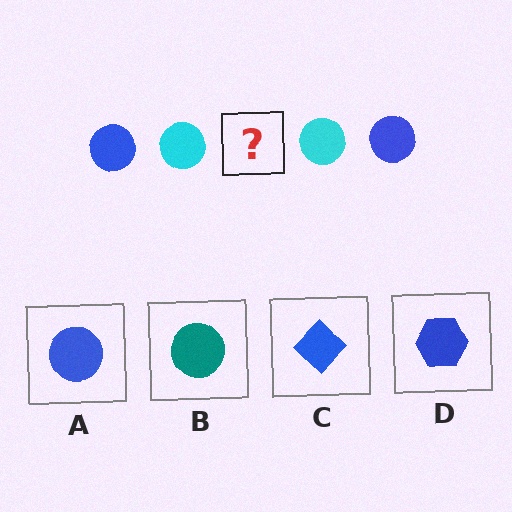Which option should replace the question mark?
Option A.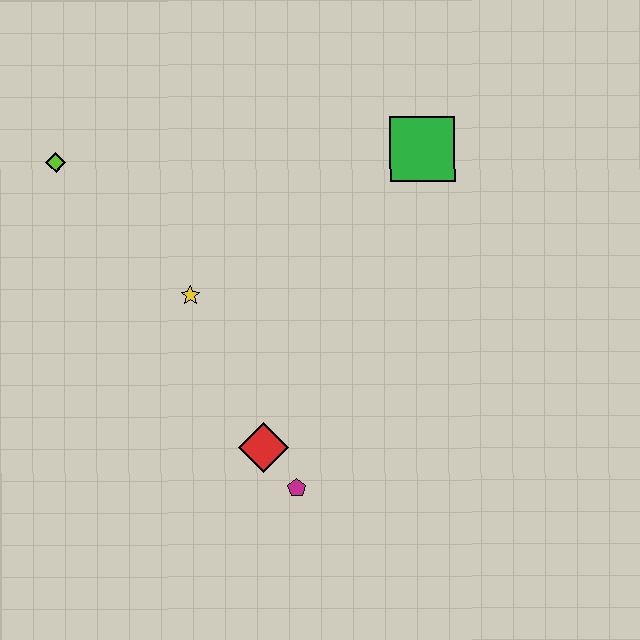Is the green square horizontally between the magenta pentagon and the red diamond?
No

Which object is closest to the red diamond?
The magenta pentagon is closest to the red diamond.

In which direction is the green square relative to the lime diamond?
The green square is to the right of the lime diamond.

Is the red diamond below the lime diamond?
Yes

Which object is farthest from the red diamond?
The lime diamond is farthest from the red diamond.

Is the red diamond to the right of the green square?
No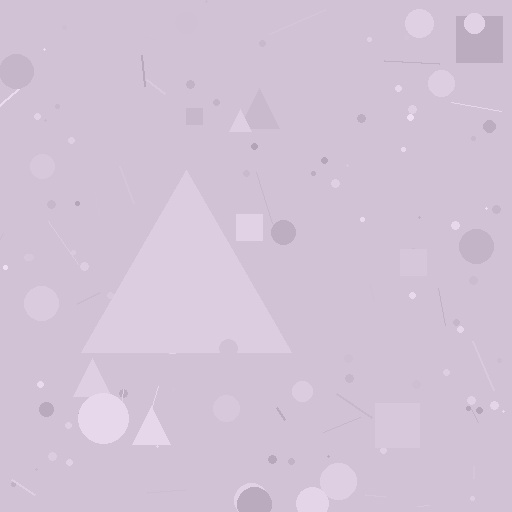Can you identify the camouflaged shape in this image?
The camouflaged shape is a triangle.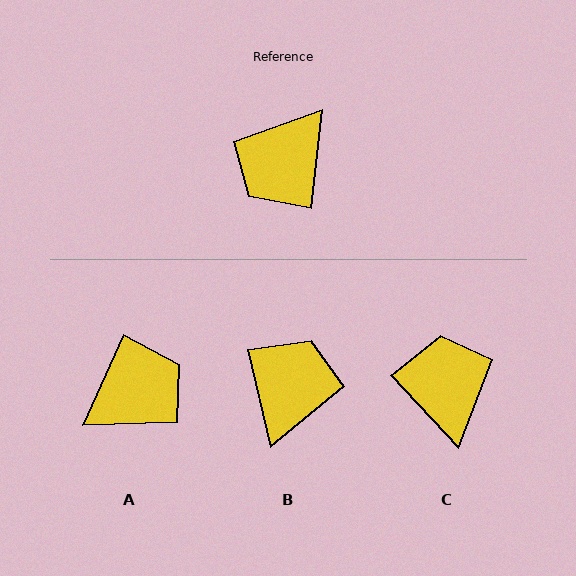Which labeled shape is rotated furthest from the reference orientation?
A, about 162 degrees away.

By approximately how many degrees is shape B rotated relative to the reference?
Approximately 161 degrees clockwise.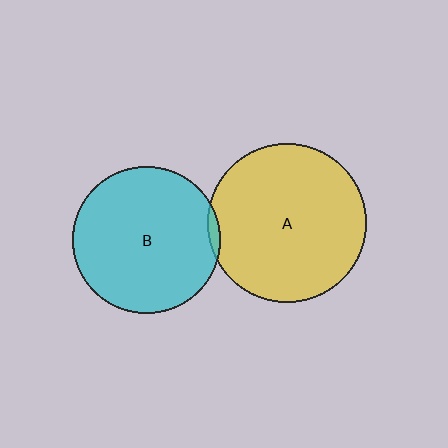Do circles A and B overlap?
Yes.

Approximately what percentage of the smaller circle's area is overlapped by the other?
Approximately 5%.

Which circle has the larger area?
Circle A (yellow).